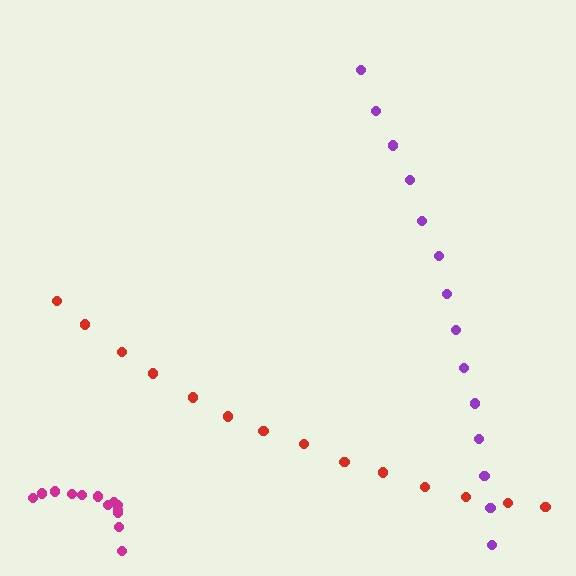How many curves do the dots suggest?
There are 3 distinct paths.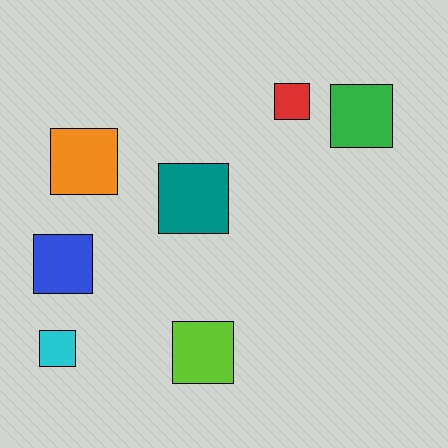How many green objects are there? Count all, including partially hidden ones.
There is 1 green object.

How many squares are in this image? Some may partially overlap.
There are 7 squares.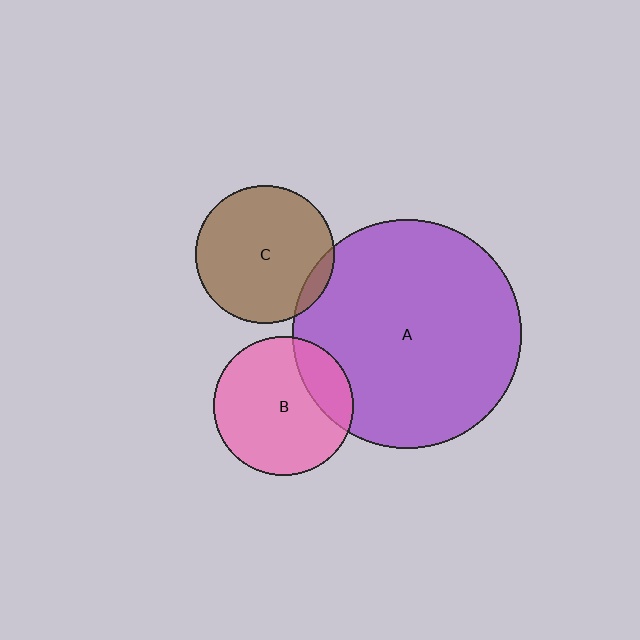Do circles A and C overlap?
Yes.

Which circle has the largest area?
Circle A (purple).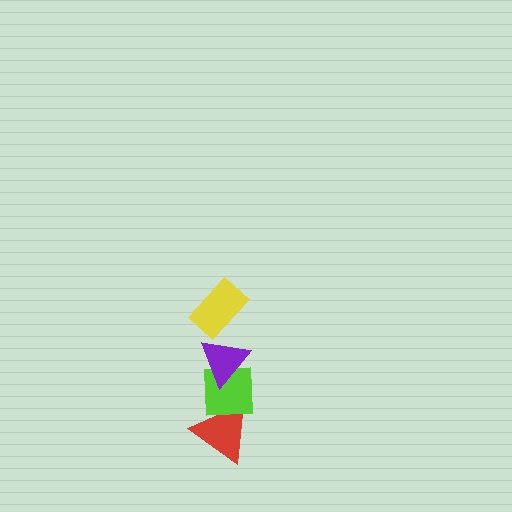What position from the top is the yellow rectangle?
The yellow rectangle is 1st from the top.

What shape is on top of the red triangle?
The lime square is on top of the red triangle.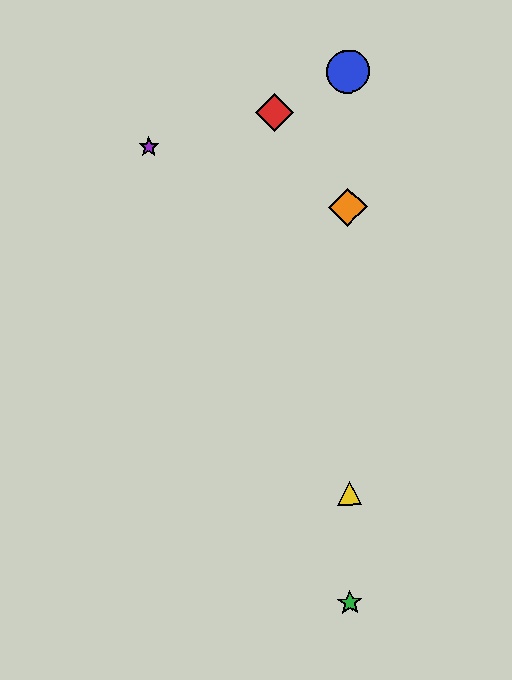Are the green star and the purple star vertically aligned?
No, the green star is at x≈350 and the purple star is at x≈149.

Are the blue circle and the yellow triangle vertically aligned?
Yes, both are at x≈347.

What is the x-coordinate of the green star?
The green star is at x≈350.